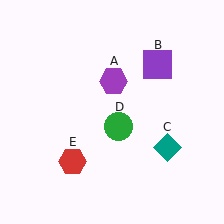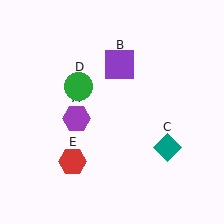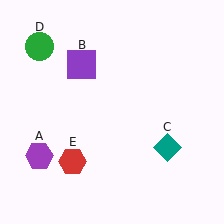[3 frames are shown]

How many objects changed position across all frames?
3 objects changed position: purple hexagon (object A), purple square (object B), green circle (object D).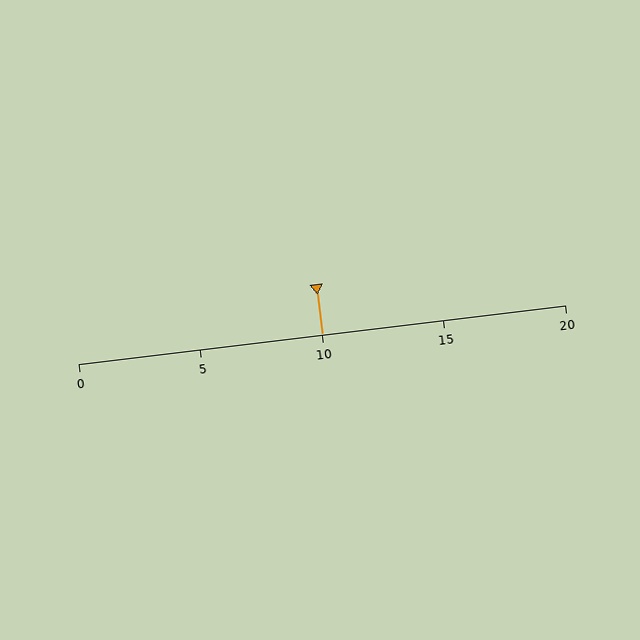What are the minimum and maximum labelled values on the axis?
The axis runs from 0 to 20.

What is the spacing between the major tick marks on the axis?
The major ticks are spaced 5 apart.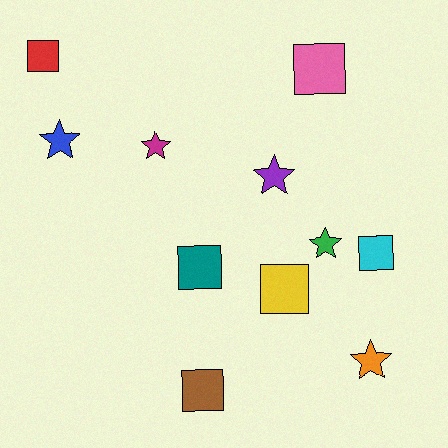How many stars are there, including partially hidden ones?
There are 5 stars.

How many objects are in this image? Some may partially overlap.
There are 11 objects.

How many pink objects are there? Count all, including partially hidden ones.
There is 1 pink object.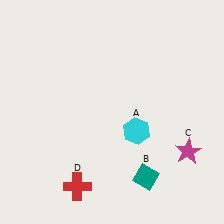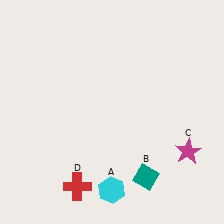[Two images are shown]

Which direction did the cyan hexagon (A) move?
The cyan hexagon (A) moved down.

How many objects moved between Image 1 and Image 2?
1 object moved between the two images.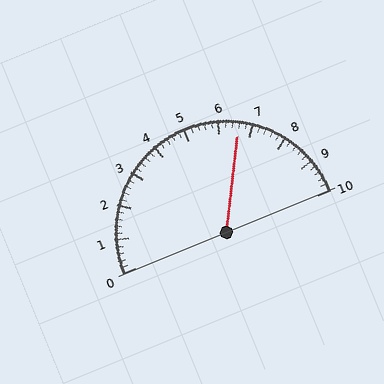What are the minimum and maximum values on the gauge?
The gauge ranges from 0 to 10.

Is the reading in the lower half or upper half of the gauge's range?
The reading is in the upper half of the range (0 to 10).